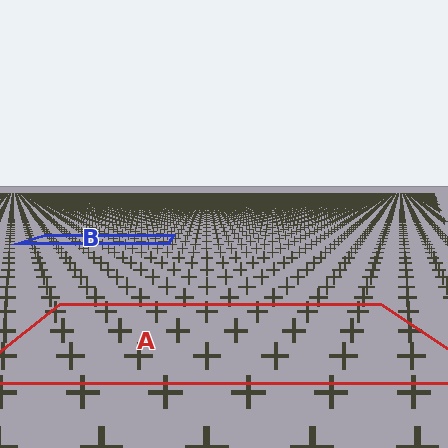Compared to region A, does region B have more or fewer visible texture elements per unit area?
Region B has more texture elements per unit area — they are packed more densely because it is farther away.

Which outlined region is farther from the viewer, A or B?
Region B is farther from the viewer — the texture elements inside it appear smaller and more densely packed.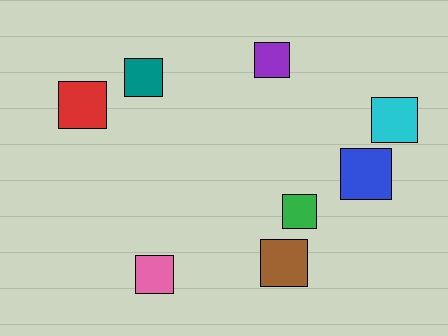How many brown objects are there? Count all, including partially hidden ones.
There is 1 brown object.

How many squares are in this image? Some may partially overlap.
There are 8 squares.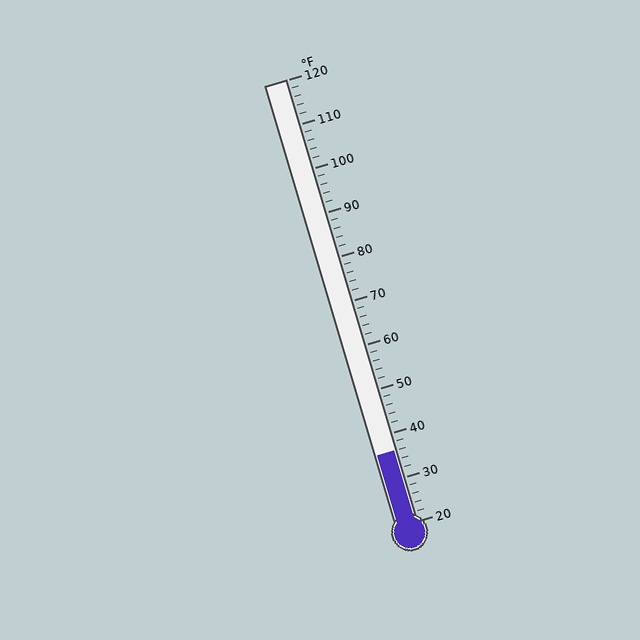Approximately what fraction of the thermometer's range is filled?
The thermometer is filled to approximately 15% of its range.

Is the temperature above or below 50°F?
The temperature is below 50°F.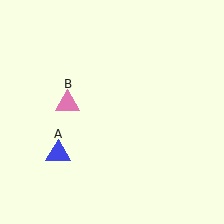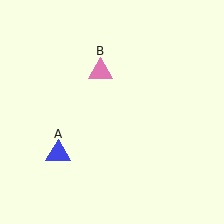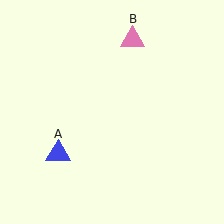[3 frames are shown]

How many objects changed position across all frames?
1 object changed position: pink triangle (object B).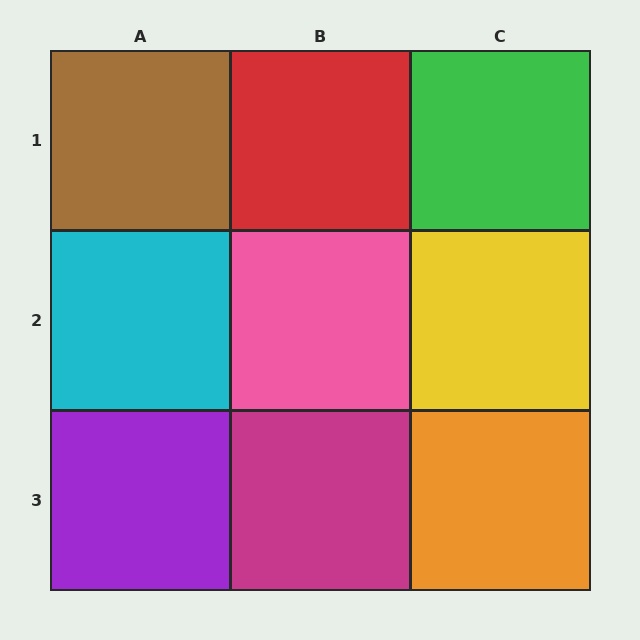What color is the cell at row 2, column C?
Yellow.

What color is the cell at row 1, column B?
Red.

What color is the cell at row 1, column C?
Green.